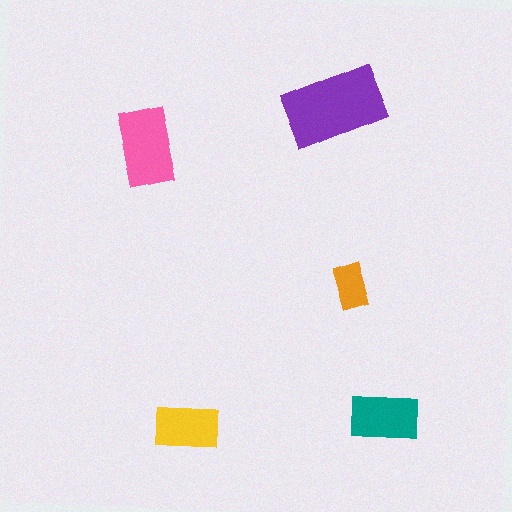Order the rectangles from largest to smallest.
the purple one, the pink one, the teal one, the yellow one, the orange one.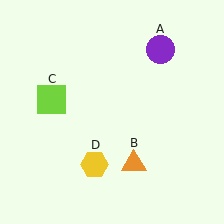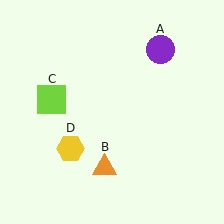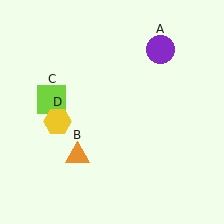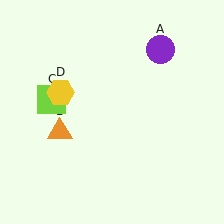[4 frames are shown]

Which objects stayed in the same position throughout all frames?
Purple circle (object A) and lime square (object C) remained stationary.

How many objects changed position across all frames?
2 objects changed position: orange triangle (object B), yellow hexagon (object D).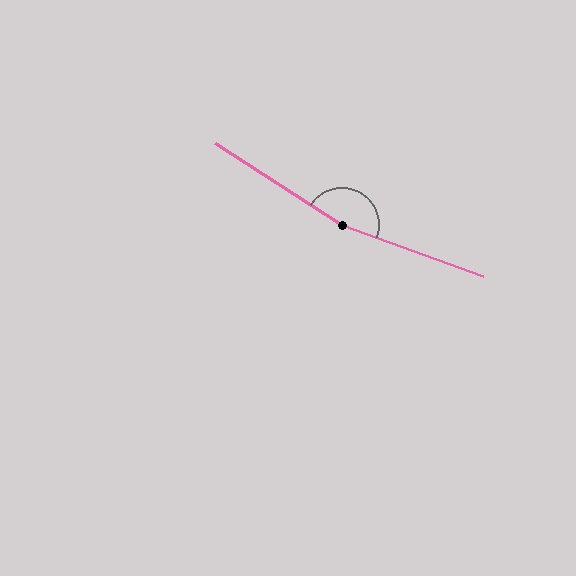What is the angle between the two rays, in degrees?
Approximately 167 degrees.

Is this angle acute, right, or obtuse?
It is obtuse.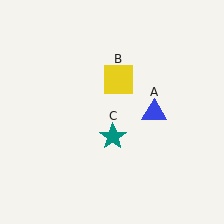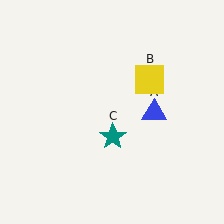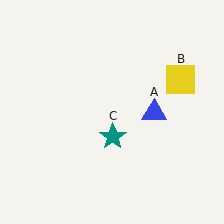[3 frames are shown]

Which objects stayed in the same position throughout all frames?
Blue triangle (object A) and teal star (object C) remained stationary.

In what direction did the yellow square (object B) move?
The yellow square (object B) moved right.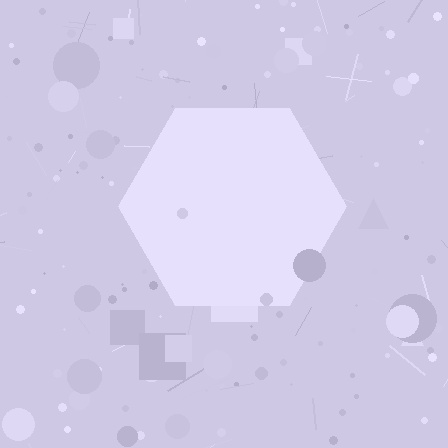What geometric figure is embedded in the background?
A hexagon is embedded in the background.